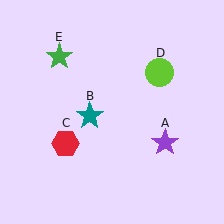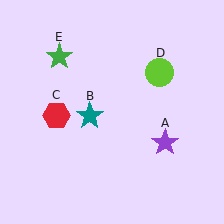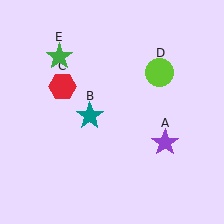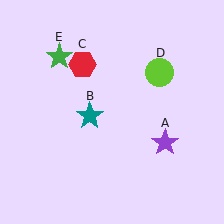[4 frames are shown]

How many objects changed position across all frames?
1 object changed position: red hexagon (object C).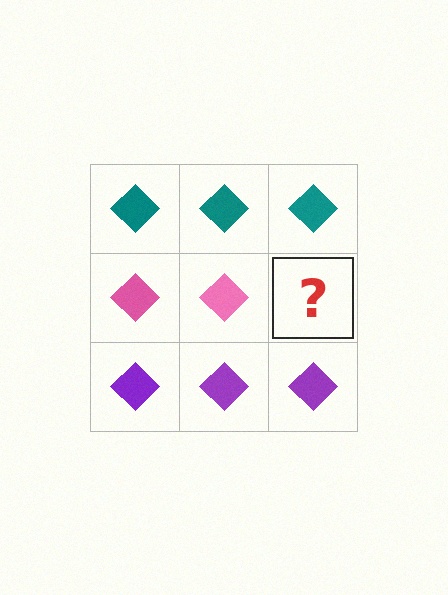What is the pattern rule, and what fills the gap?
The rule is that each row has a consistent color. The gap should be filled with a pink diamond.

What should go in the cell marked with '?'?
The missing cell should contain a pink diamond.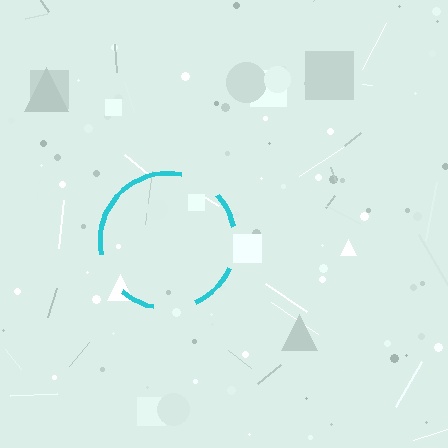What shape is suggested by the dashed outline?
The dashed outline suggests a circle.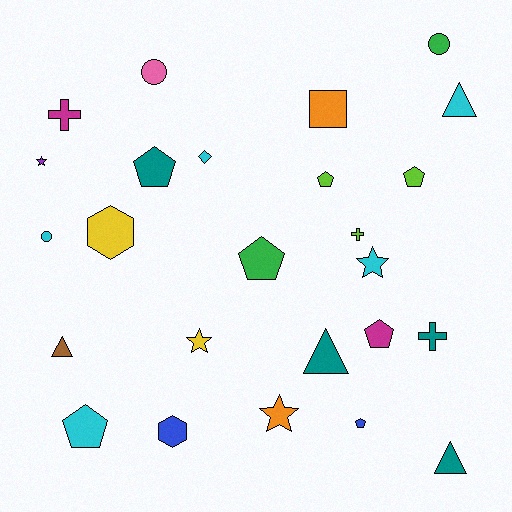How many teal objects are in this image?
There are 4 teal objects.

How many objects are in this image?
There are 25 objects.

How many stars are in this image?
There are 4 stars.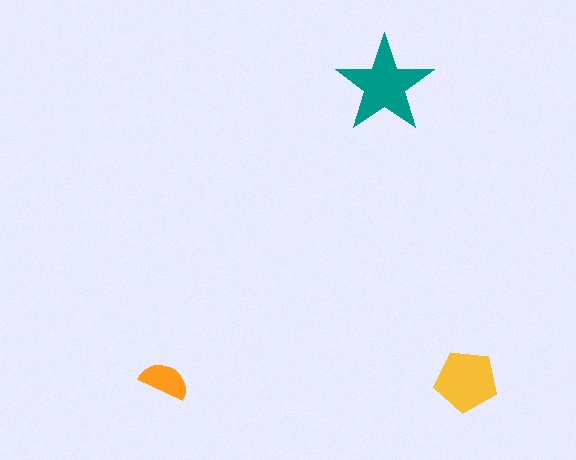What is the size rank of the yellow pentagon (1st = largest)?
2nd.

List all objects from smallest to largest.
The orange semicircle, the yellow pentagon, the teal star.